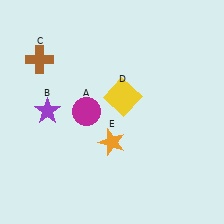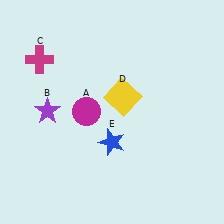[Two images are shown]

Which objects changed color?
C changed from brown to magenta. E changed from orange to blue.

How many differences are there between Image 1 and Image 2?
There are 2 differences between the two images.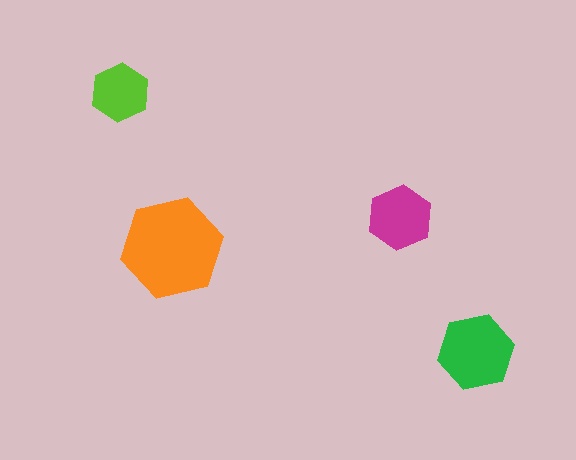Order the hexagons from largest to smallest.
the orange one, the green one, the magenta one, the lime one.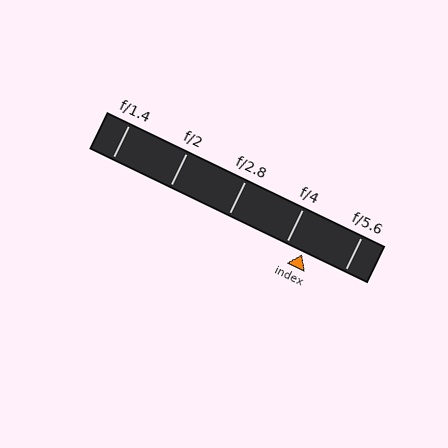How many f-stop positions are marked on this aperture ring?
There are 5 f-stop positions marked.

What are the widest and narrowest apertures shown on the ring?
The widest aperture shown is f/1.4 and the narrowest is f/5.6.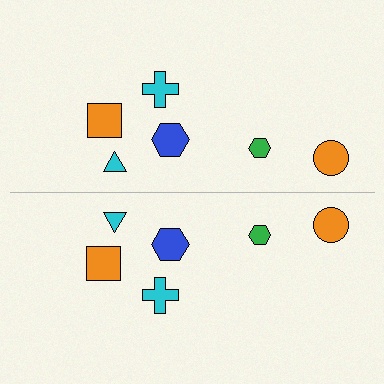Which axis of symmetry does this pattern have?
The pattern has a horizontal axis of symmetry running through the center of the image.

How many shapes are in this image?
There are 12 shapes in this image.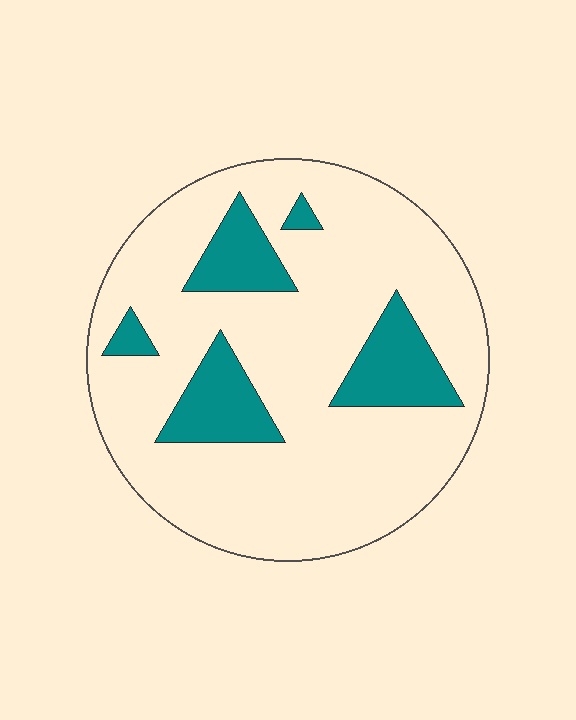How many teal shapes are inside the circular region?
5.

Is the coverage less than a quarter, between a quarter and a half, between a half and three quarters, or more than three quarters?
Less than a quarter.